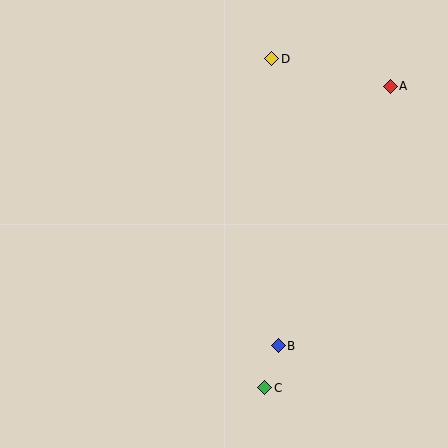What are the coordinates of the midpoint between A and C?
The midpoint between A and C is at (328, 237).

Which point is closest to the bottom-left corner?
Point C is closest to the bottom-left corner.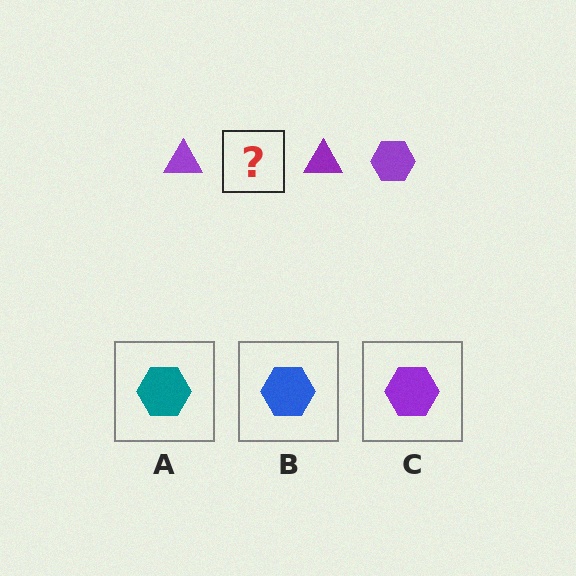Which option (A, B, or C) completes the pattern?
C.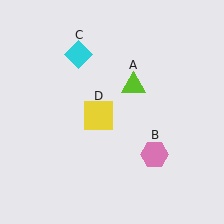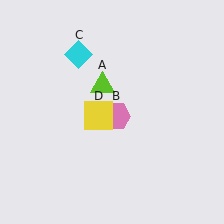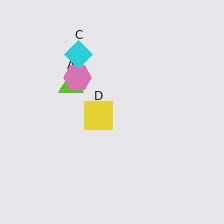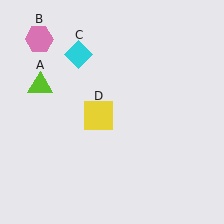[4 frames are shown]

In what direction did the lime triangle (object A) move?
The lime triangle (object A) moved left.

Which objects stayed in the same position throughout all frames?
Cyan diamond (object C) and yellow square (object D) remained stationary.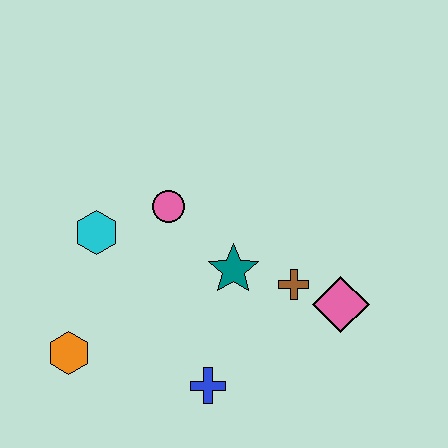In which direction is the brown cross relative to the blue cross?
The brown cross is above the blue cross.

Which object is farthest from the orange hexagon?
The pink diamond is farthest from the orange hexagon.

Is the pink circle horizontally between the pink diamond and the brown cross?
No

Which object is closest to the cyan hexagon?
The pink circle is closest to the cyan hexagon.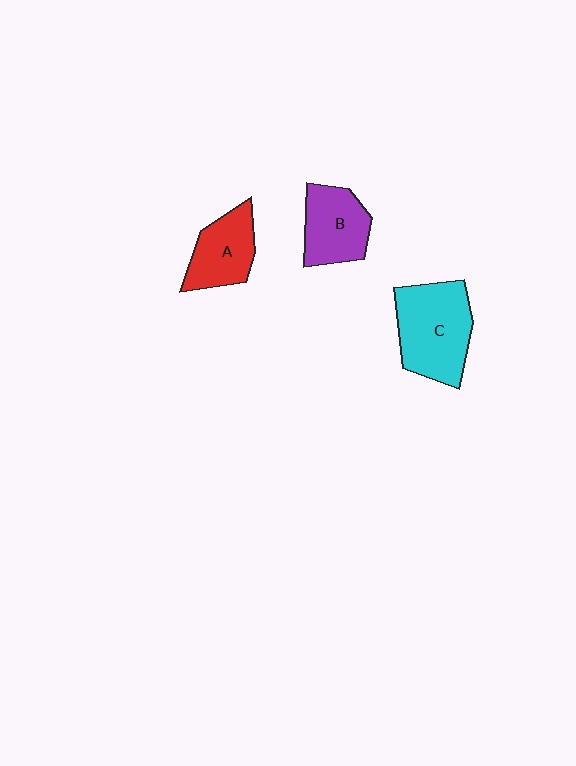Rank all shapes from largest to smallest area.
From largest to smallest: C (cyan), B (purple), A (red).